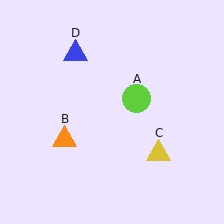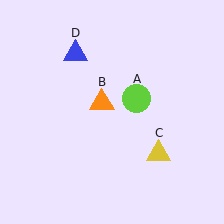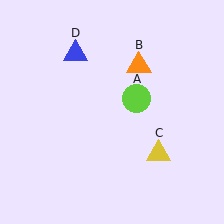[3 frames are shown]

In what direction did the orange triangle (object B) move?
The orange triangle (object B) moved up and to the right.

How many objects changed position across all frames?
1 object changed position: orange triangle (object B).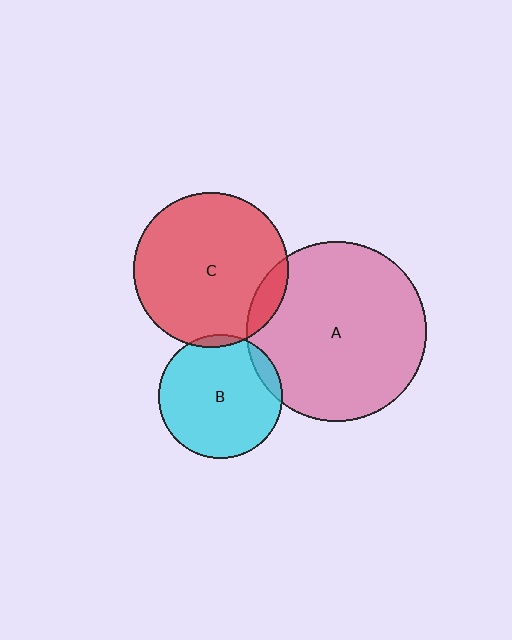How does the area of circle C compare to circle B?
Approximately 1.6 times.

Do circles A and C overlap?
Yes.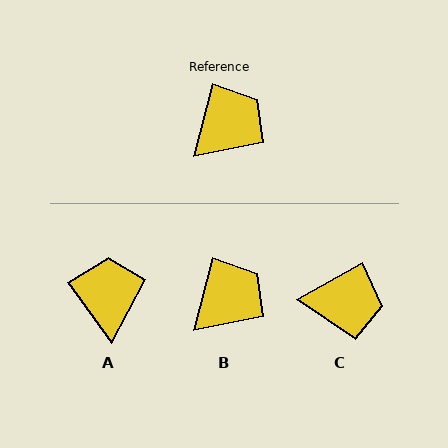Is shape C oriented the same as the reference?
No, it is off by about 47 degrees.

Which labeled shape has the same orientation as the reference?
B.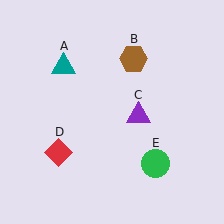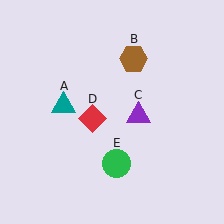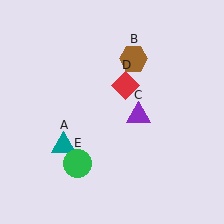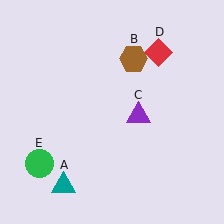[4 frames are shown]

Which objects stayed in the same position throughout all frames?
Brown hexagon (object B) and purple triangle (object C) remained stationary.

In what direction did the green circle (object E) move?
The green circle (object E) moved left.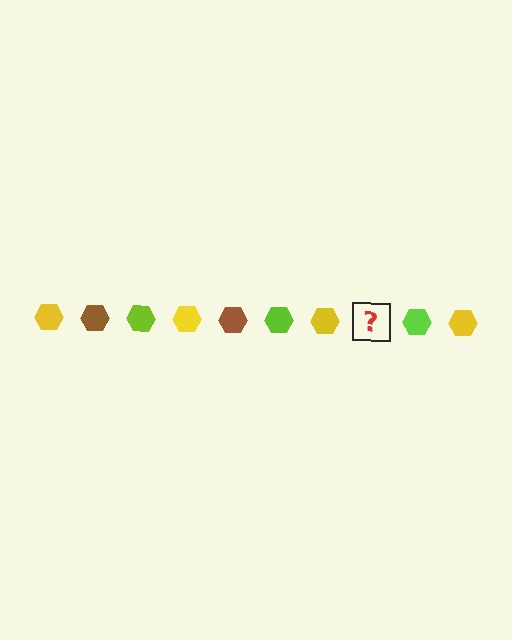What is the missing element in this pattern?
The missing element is a brown hexagon.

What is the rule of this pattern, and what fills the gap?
The rule is that the pattern cycles through yellow, brown, lime hexagons. The gap should be filled with a brown hexagon.